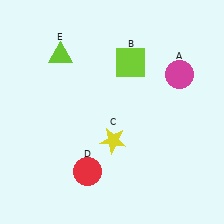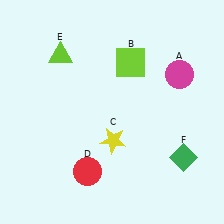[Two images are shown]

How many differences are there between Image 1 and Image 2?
There is 1 difference between the two images.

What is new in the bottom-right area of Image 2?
A green diamond (F) was added in the bottom-right area of Image 2.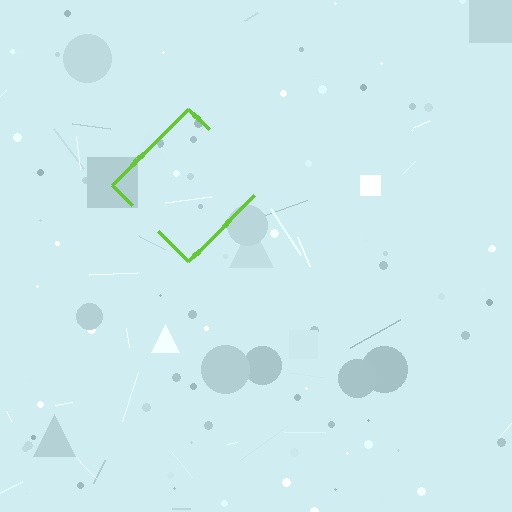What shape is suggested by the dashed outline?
The dashed outline suggests a diamond.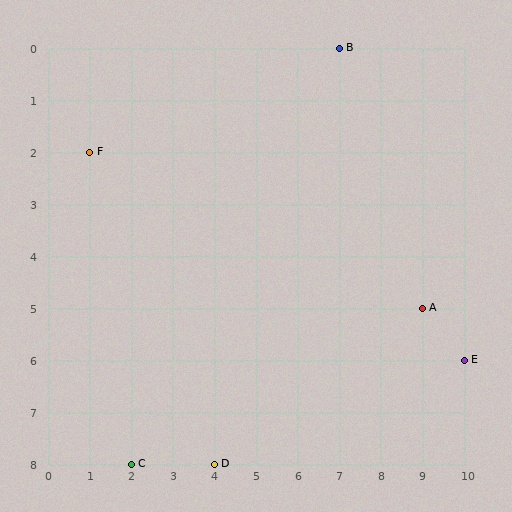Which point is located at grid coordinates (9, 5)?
Point A is at (9, 5).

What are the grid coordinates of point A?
Point A is at grid coordinates (9, 5).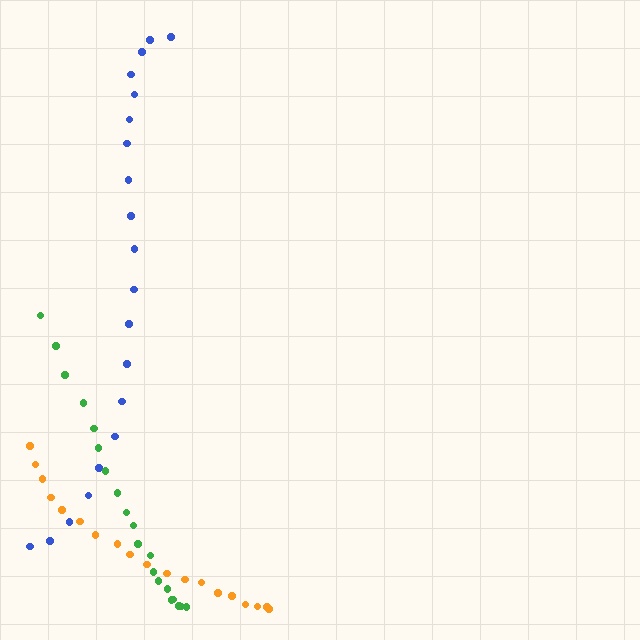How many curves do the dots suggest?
There are 3 distinct paths.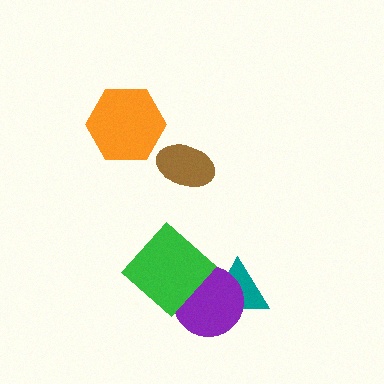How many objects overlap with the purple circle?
2 objects overlap with the purple circle.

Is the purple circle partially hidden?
Yes, it is partially covered by another shape.